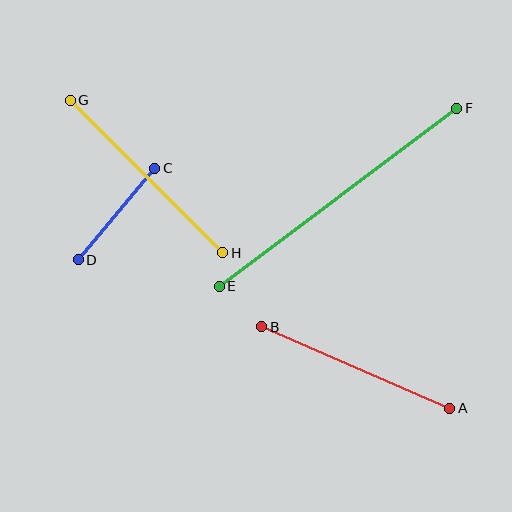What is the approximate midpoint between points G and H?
The midpoint is at approximately (146, 176) pixels.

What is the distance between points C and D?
The distance is approximately 119 pixels.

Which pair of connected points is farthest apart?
Points E and F are farthest apart.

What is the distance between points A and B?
The distance is approximately 205 pixels.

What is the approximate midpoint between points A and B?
The midpoint is at approximately (356, 367) pixels.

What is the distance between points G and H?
The distance is approximately 216 pixels.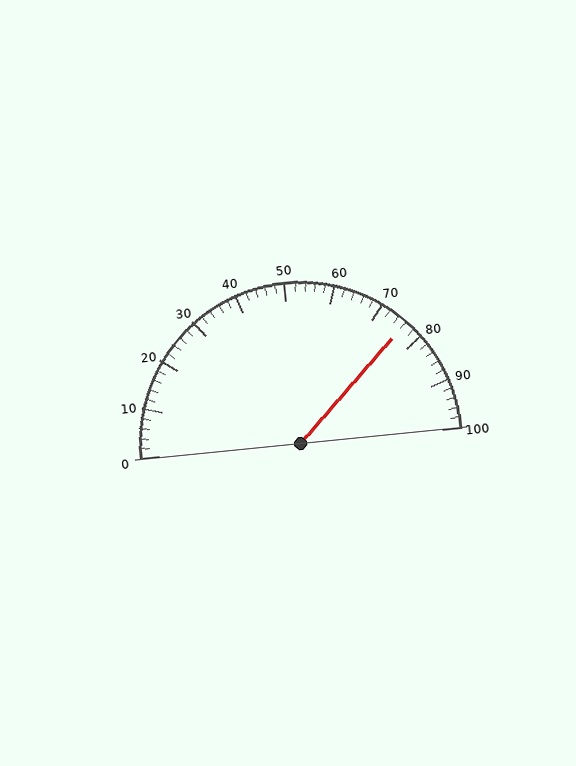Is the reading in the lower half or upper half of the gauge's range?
The reading is in the upper half of the range (0 to 100).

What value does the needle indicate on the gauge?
The needle indicates approximately 76.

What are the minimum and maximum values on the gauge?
The gauge ranges from 0 to 100.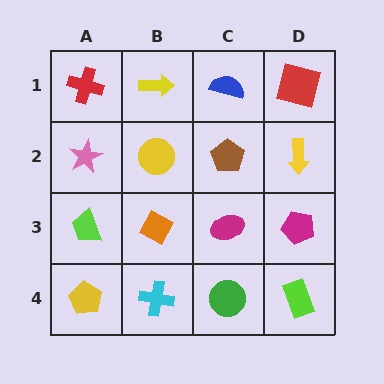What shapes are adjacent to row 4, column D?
A magenta pentagon (row 3, column D), a green circle (row 4, column C).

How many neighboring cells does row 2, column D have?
3.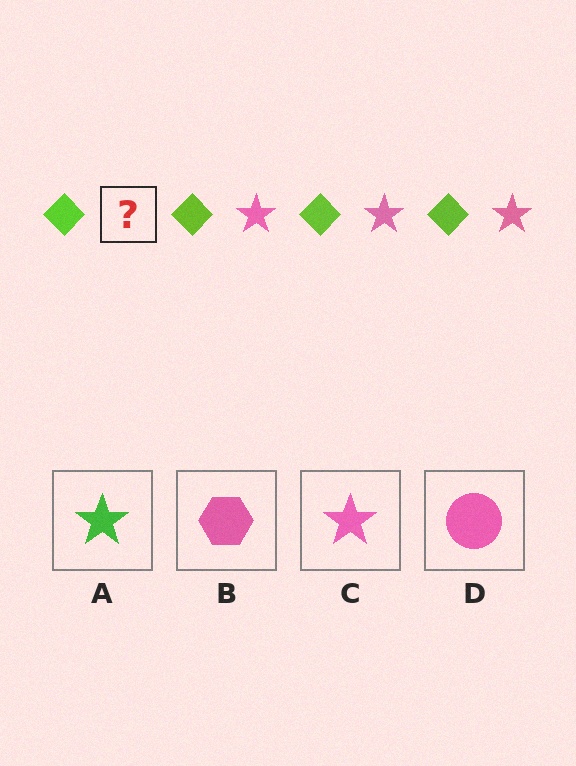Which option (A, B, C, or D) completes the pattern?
C.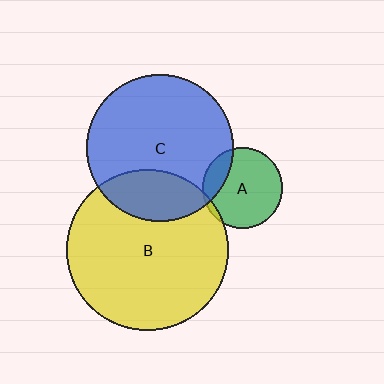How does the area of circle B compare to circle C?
Approximately 1.2 times.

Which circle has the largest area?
Circle B (yellow).